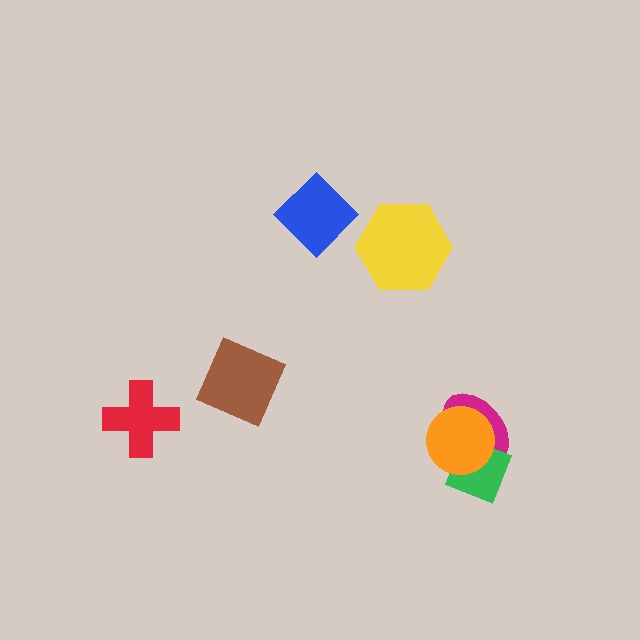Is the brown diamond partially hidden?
No, no other shape covers it.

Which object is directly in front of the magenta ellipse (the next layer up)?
The green diamond is directly in front of the magenta ellipse.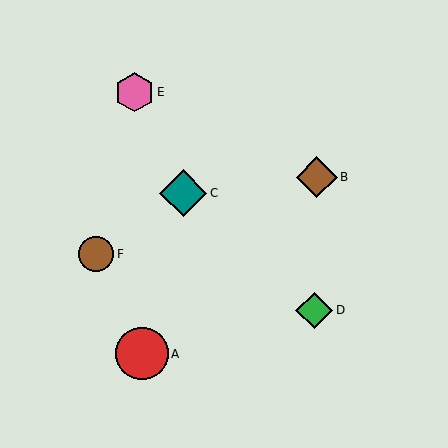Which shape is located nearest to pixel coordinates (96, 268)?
The brown circle (labeled F) at (96, 254) is nearest to that location.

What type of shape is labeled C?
Shape C is a teal diamond.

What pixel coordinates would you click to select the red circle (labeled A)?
Click at (142, 354) to select the red circle A.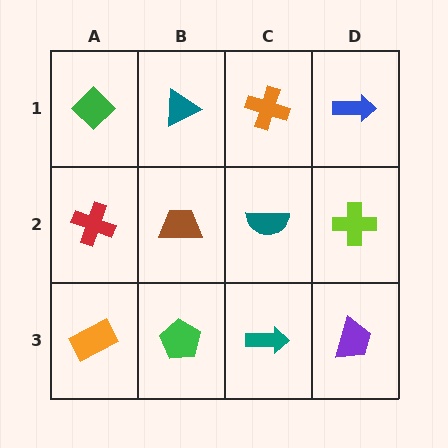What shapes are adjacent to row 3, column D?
A lime cross (row 2, column D), a teal arrow (row 3, column C).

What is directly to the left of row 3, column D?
A teal arrow.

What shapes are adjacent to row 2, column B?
A teal triangle (row 1, column B), a green pentagon (row 3, column B), a red cross (row 2, column A), a teal semicircle (row 2, column C).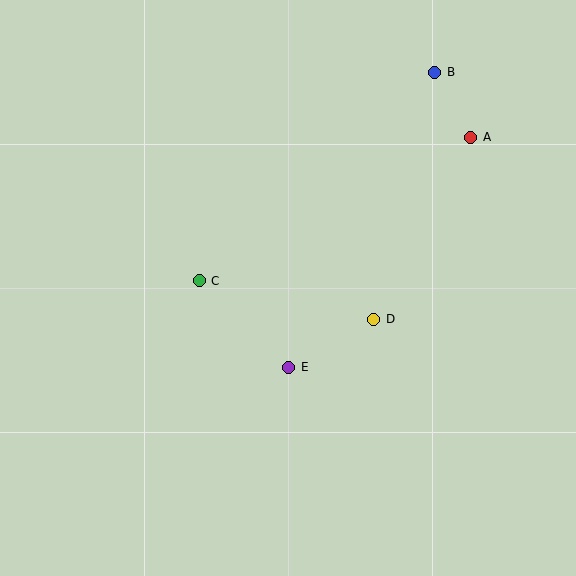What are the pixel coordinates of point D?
Point D is at (374, 319).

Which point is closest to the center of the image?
Point E at (289, 367) is closest to the center.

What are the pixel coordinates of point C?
Point C is at (199, 281).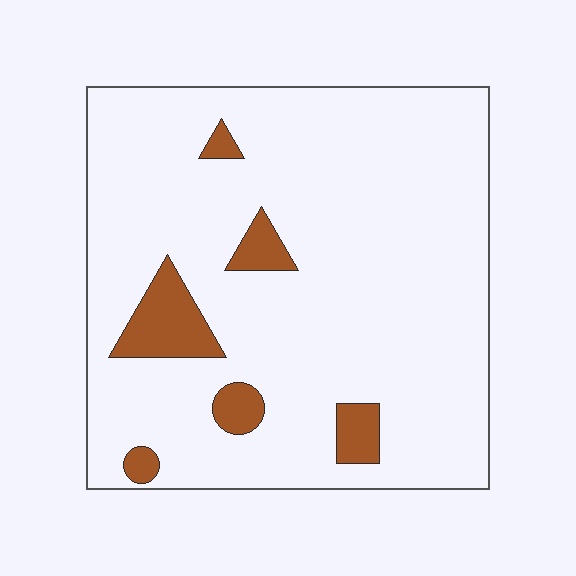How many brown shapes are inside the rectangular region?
6.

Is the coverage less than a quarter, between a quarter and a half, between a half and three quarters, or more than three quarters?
Less than a quarter.